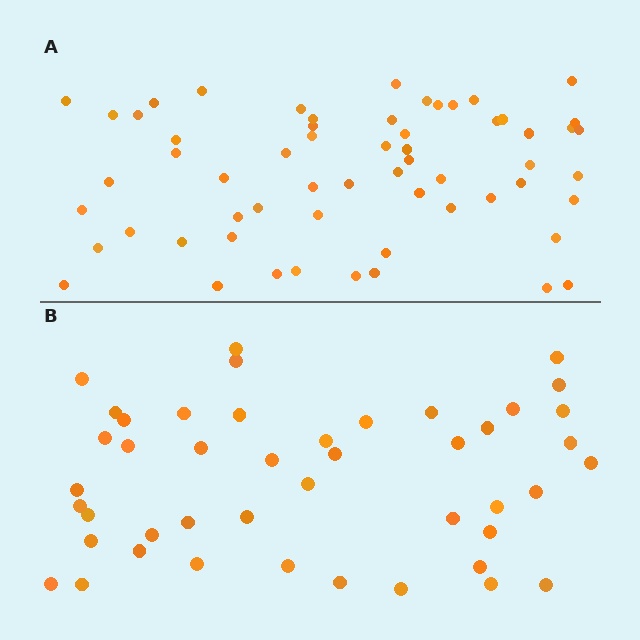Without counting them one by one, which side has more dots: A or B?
Region A (the top region) has more dots.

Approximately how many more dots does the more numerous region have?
Region A has approximately 15 more dots than region B.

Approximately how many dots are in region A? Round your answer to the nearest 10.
About 60 dots.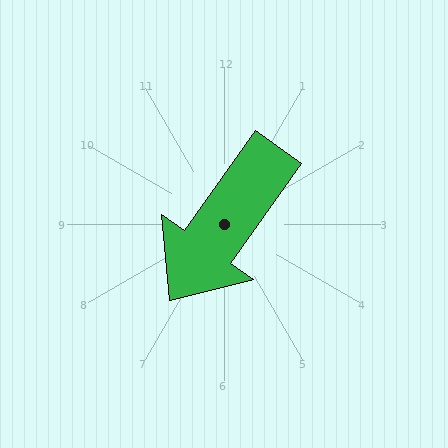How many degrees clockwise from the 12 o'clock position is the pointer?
Approximately 216 degrees.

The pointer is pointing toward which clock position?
Roughly 7 o'clock.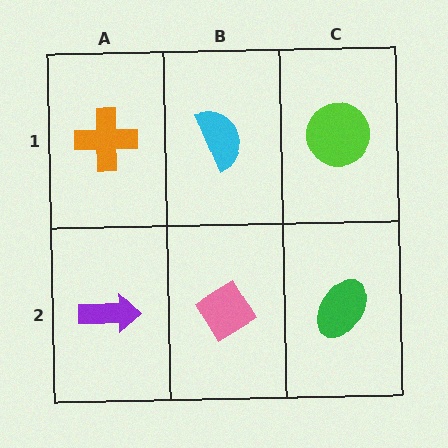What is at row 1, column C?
A lime circle.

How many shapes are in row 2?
3 shapes.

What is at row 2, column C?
A green ellipse.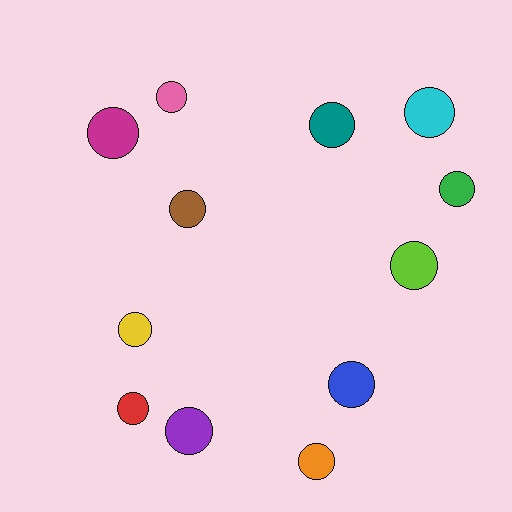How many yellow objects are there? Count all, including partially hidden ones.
There is 1 yellow object.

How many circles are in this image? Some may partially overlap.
There are 12 circles.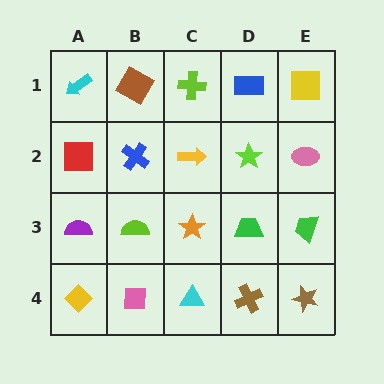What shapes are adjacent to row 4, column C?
An orange star (row 3, column C), a pink square (row 4, column B), a brown cross (row 4, column D).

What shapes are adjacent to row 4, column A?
A purple semicircle (row 3, column A), a pink square (row 4, column B).